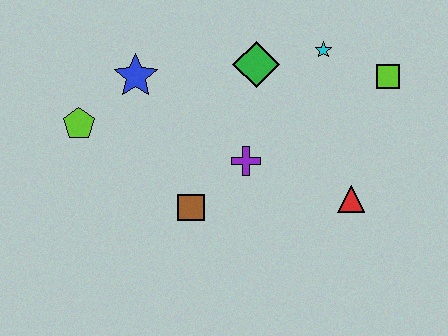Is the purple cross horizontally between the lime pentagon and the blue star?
No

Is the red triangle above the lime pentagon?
No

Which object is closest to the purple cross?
The brown square is closest to the purple cross.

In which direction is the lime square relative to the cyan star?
The lime square is to the right of the cyan star.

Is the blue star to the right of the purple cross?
No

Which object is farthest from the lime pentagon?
The lime square is farthest from the lime pentagon.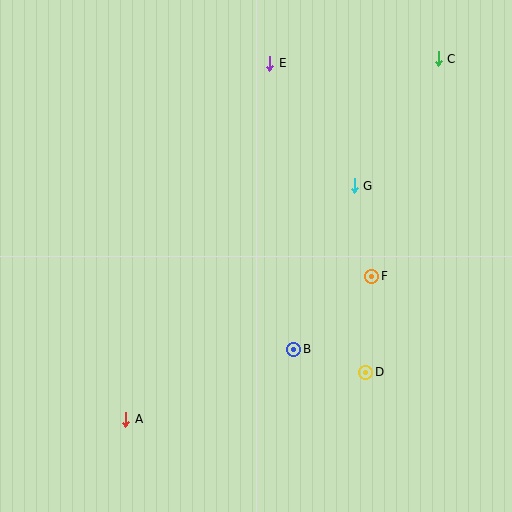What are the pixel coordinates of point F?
Point F is at (372, 276).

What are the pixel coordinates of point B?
Point B is at (294, 349).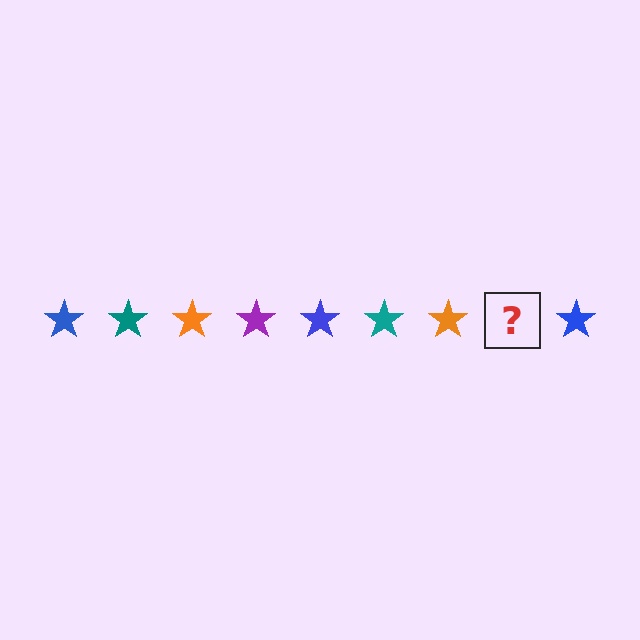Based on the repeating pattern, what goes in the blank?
The blank should be a purple star.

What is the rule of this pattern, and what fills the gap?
The rule is that the pattern cycles through blue, teal, orange, purple stars. The gap should be filled with a purple star.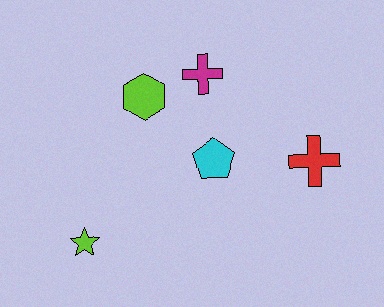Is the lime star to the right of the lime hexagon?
No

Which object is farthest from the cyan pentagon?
The lime star is farthest from the cyan pentagon.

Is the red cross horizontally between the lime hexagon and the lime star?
No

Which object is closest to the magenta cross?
The lime hexagon is closest to the magenta cross.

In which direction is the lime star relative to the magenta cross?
The lime star is below the magenta cross.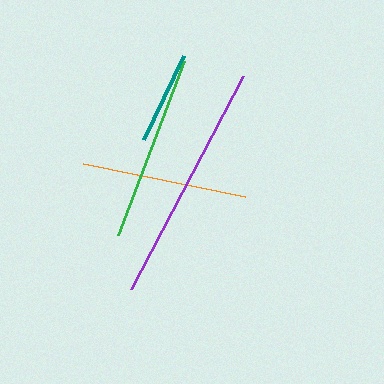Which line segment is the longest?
The purple line is the longest at approximately 241 pixels.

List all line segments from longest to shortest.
From longest to shortest: purple, green, orange, teal.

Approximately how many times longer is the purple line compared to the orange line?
The purple line is approximately 1.5 times the length of the orange line.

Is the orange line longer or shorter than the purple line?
The purple line is longer than the orange line.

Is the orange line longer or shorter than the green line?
The green line is longer than the orange line.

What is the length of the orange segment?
The orange segment is approximately 165 pixels long.